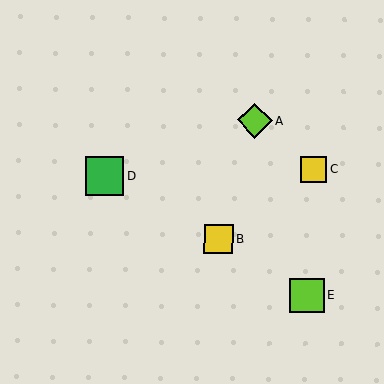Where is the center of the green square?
The center of the green square is at (105, 176).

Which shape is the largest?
The green square (labeled D) is the largest.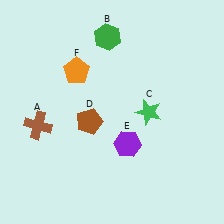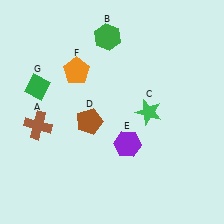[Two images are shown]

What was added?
A green diamond (G) was added in Image 2.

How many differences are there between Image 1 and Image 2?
There is 1 difference between the two images.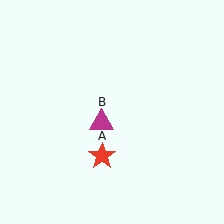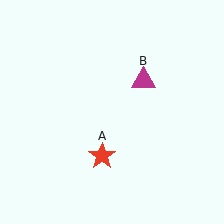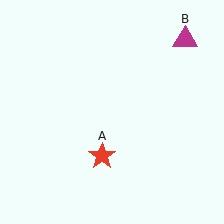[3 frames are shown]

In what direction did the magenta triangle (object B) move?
The magenta triangle (object B) moved up and to the right.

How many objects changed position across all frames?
1 object changed position: magenta triangle (object B).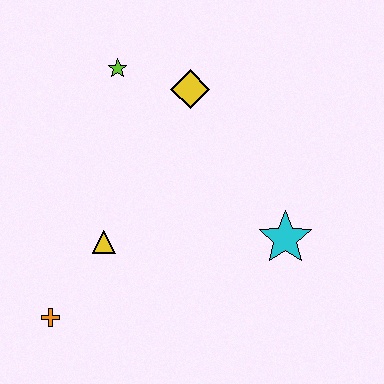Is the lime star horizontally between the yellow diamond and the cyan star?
No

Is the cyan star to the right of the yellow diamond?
Yes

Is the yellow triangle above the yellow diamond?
No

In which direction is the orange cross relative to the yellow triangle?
The orange cross is below the yellow triangle.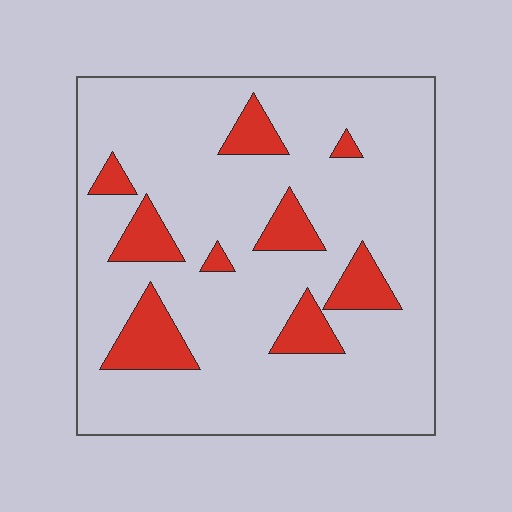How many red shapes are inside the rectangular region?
9.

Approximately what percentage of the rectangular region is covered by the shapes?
Approximately 15%.